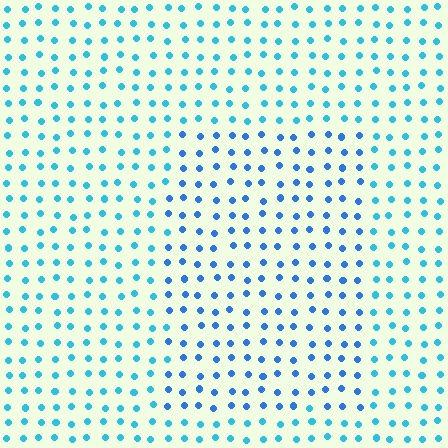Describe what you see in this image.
The image is filled with small cyan elements in a uniform arrangement. A rectangle-shaped region is visible where the elements are tinted to a slightly different hue, forming a subtle color boundary.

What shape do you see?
I see a rectangle.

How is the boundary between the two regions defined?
The boundary is defined purely by a slight shift in hue (about 25 degrees). Spacing, size, and orientation are identical on both sides.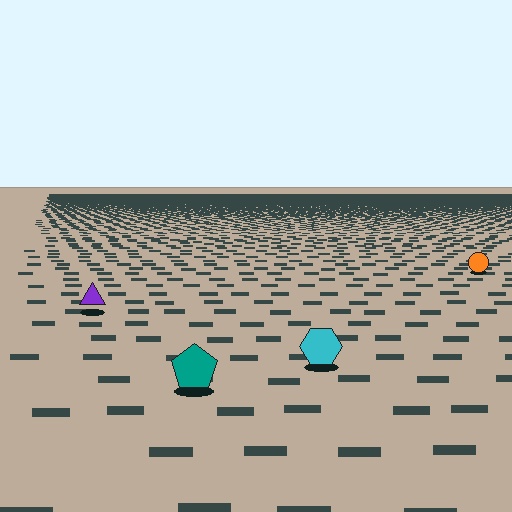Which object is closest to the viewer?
The teal pentagon is closest. The texture marks near it are larger and more spread out.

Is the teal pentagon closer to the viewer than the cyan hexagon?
Yes. The teal pentagon is closer — you can tell from the texture gradient: the ground texture is coarser near it.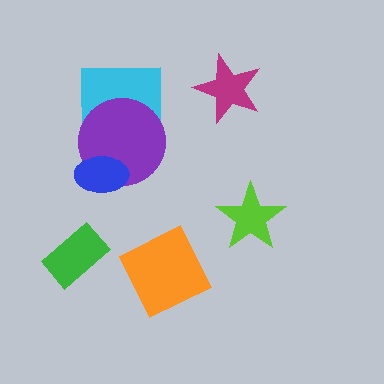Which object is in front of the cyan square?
The purple circle is in front of the cyan square.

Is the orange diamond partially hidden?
No, no other shape covers it.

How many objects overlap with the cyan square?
1 object overlaps with the cyan square.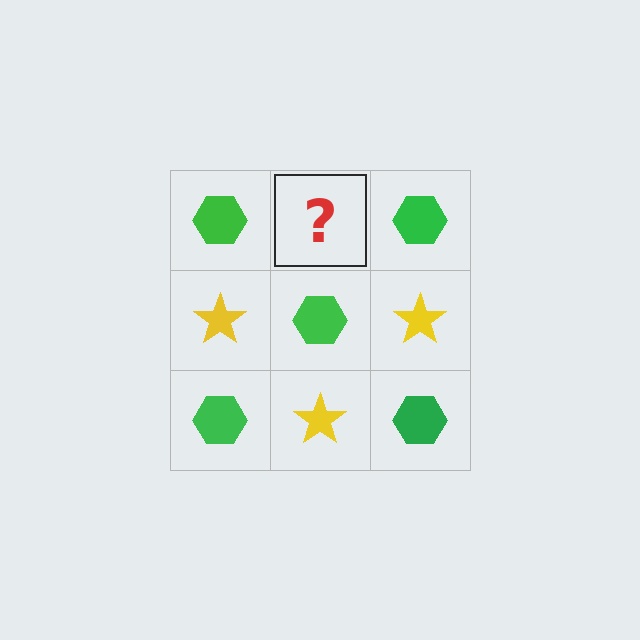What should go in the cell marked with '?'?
The missing cell should contain a yellow star.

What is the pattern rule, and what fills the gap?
The rule is that it alternates green hexagon and yellow star in a checkerboard pattern. The gap should be filled with a yellow star.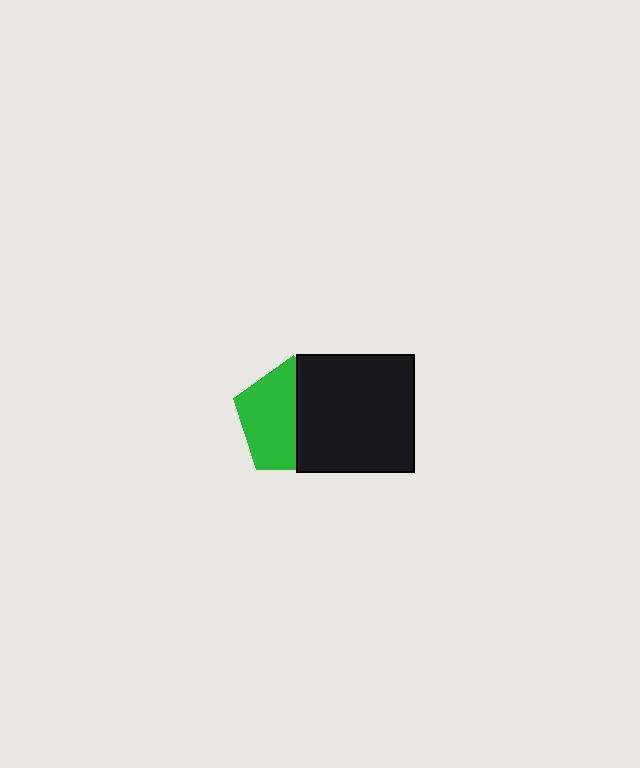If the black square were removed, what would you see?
You would see the complete green pentagon.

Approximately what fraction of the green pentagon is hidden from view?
Roughly 48% of the green pentagon is hidden behind the black square.